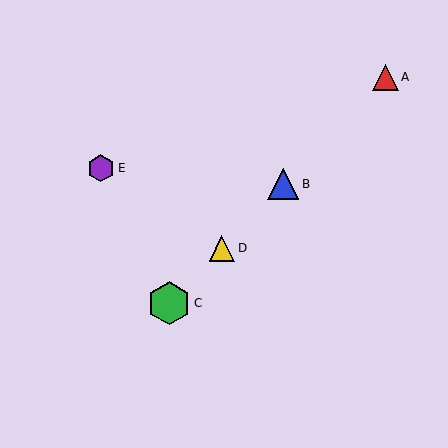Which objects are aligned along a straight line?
Objects A, B, C, D are aligned along a straight line.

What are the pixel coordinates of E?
Object E is at (101, 168).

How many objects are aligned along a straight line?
4 objects (A, B, C, D) are aligned along a straight line.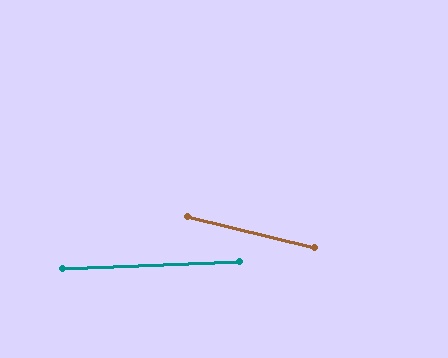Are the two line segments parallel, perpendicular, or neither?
Neither parallel nor perpendicular — they differ by about 16°.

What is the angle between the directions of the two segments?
Approximately 16 degrees.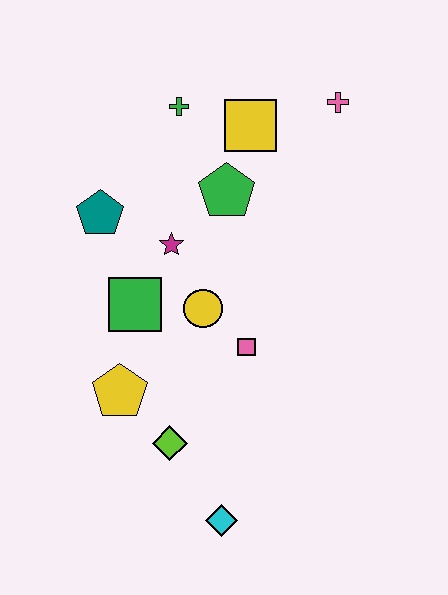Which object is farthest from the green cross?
The cyan diamond is farthest from the green cross.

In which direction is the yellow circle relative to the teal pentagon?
The yellow circle is to the right of the teal pentagon.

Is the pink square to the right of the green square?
Yes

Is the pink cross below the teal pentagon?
No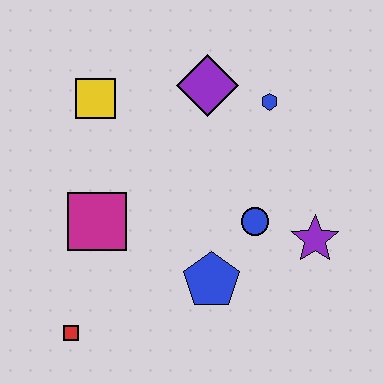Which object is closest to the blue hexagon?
The purple diamond is closest to the blue hexagon.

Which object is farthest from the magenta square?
The purple star is farthest from the magenta square.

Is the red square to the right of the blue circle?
No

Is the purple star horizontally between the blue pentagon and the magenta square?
No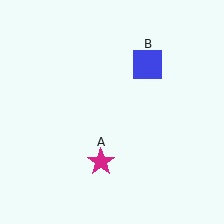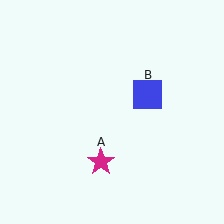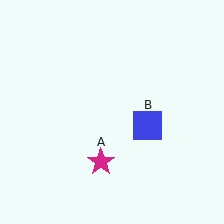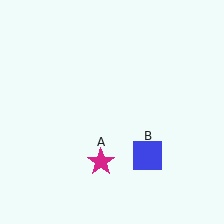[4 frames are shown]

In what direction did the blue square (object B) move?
The blue square (object B) moved down.